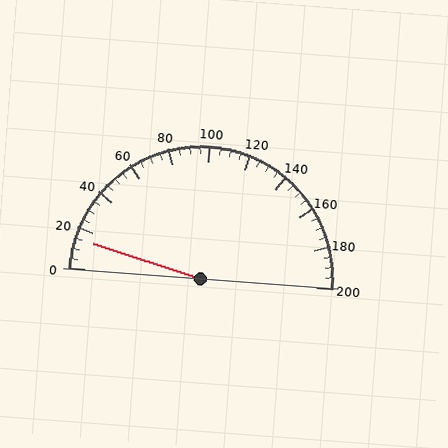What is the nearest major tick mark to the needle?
The nearest major tick mark is 20.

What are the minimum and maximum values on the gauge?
The gauge ranges from 0 to 200.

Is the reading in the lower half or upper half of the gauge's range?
The reading is in the lower half of the range (0 to 200).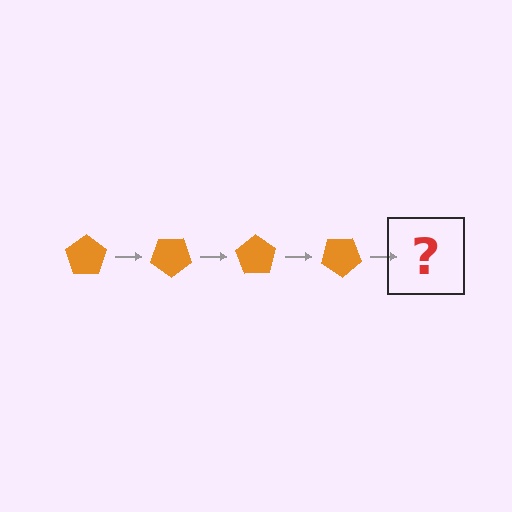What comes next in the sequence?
The next element should be an orange pentagon rotated 140 degrees.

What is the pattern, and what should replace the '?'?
The pattern is that the pentagon rotates 35 degrees each step. The '?' should be an orange pentagon rotated 140 degrees.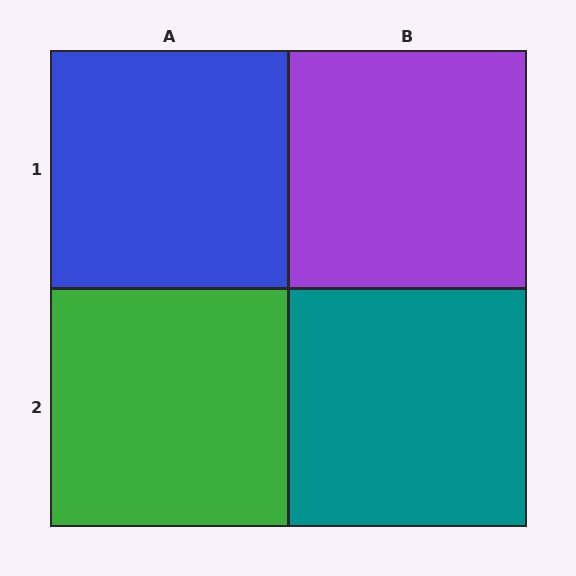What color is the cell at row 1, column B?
Purple.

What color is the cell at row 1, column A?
Blue.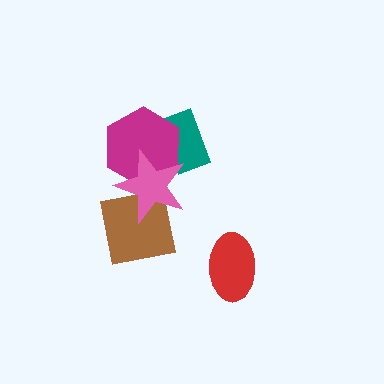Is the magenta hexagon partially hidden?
Yes, it is partially covered by another shape.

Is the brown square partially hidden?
Yes, it is partially covered by another shape.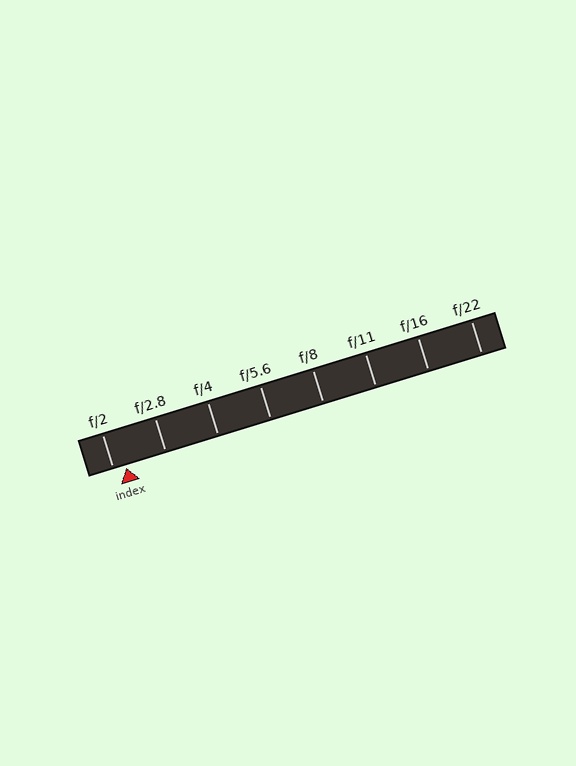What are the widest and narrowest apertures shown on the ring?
The widest aperture shown is f/2 and the narrowest is f/22.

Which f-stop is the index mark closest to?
The index mark is closest to f/2.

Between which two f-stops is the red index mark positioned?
The index mark is between f/2 and f/2.8.